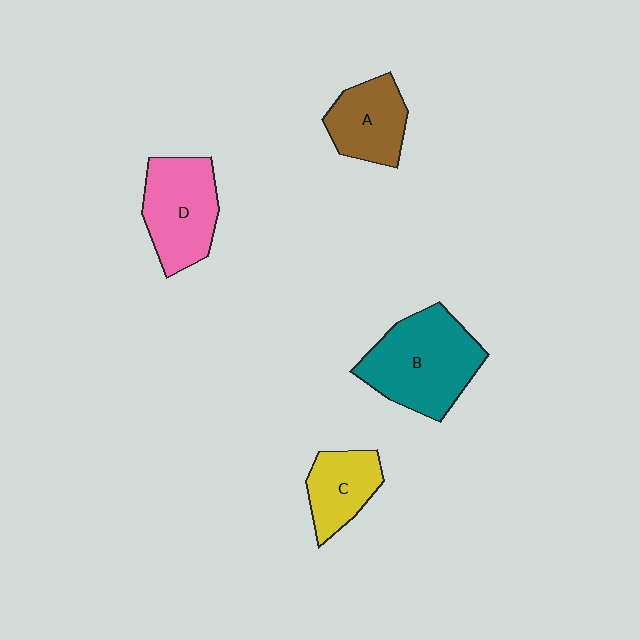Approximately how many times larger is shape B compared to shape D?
Approximately 1.3 times.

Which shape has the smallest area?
Shape C (yellow).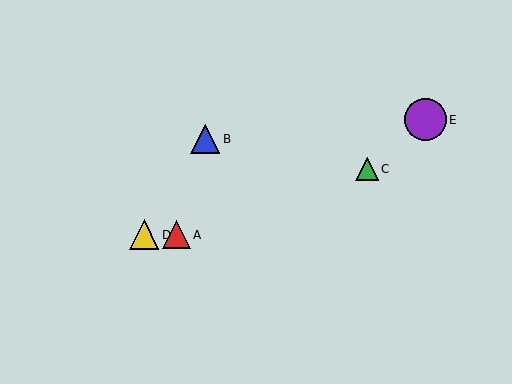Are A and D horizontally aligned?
Yes, both are at y≈235.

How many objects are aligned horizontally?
2 objects (A, D) are aligned horizontally.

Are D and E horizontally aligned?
No, D is at y≈235 and E is at y≈120.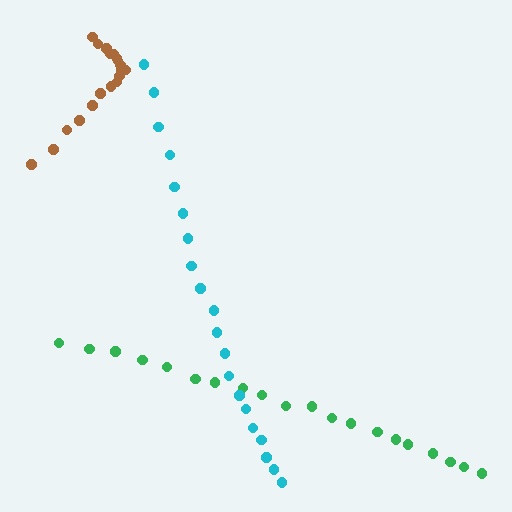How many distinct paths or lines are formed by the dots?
There are 3 distinct paths.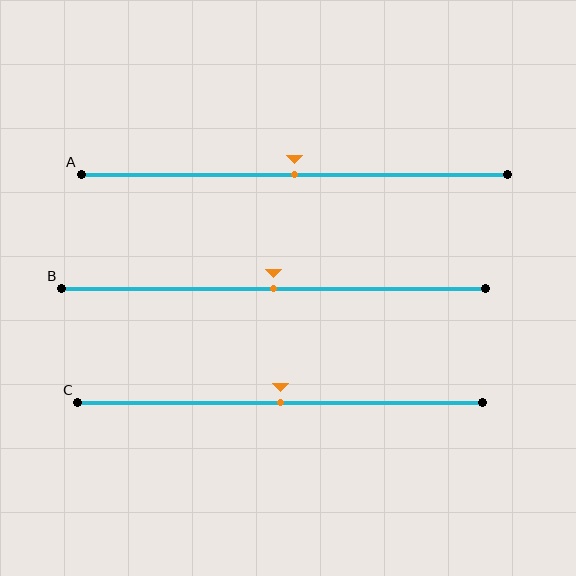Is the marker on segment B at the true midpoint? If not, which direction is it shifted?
Yes, the marker on segment B is at the true midpoint.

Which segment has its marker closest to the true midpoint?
Segment A has its marker closest to the true midpoint.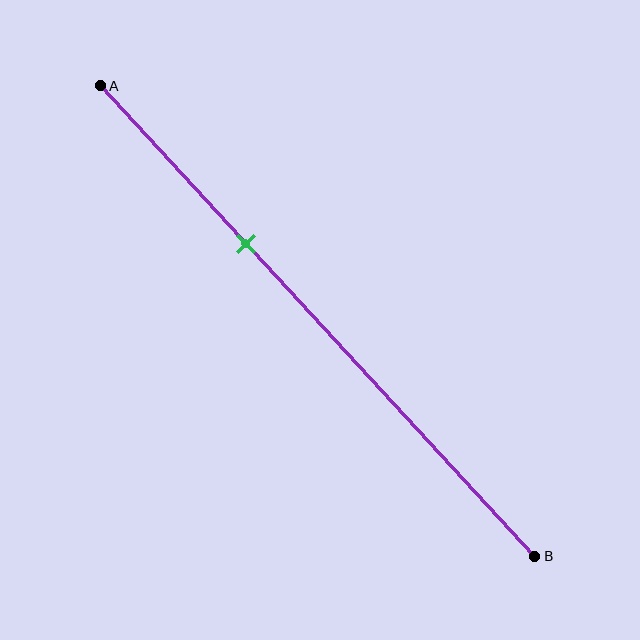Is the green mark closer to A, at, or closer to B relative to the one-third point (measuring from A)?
The green mark is approximately at the one-third point of segment AB.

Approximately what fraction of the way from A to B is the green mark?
The green mark is approximately 35% of the way from A to B.